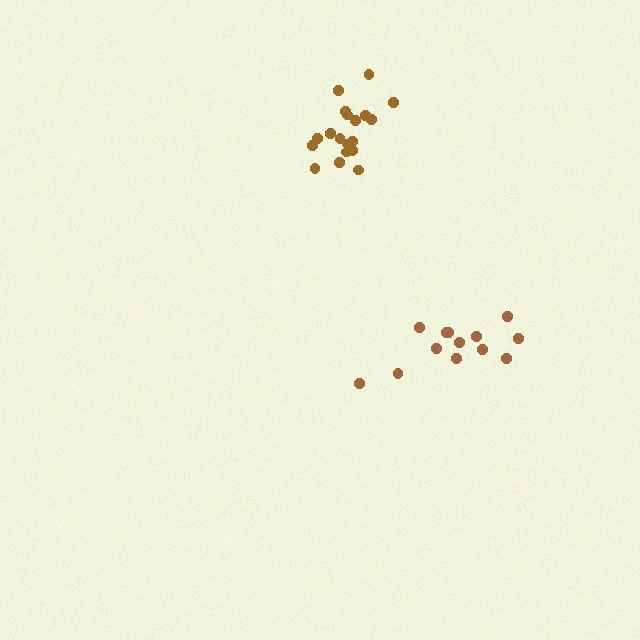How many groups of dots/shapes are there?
There are 2 groups.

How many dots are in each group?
Group 1: 13 dots, Group 2: 19 dots (32 total).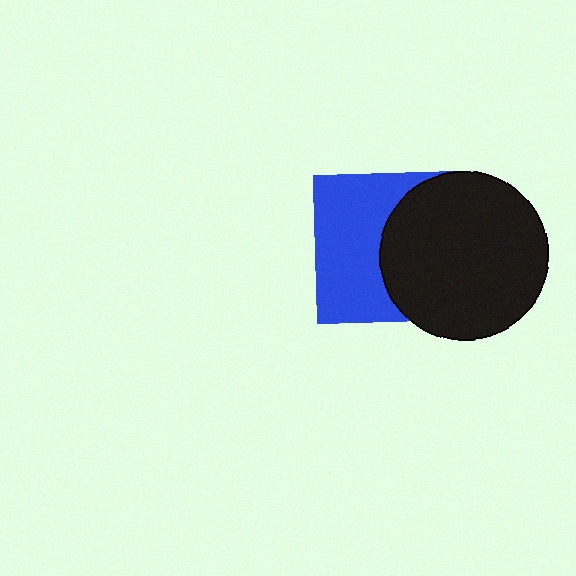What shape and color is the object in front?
The object in front is a black circle.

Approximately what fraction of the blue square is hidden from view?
Roughly 47% of the blue square is hidden behind the black circle.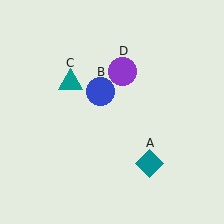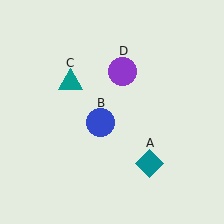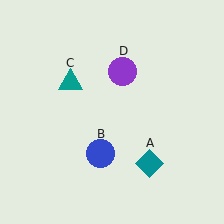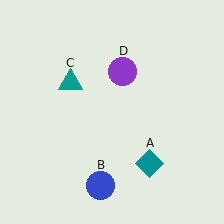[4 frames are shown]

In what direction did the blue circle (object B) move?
The blue circle (object B) moved down.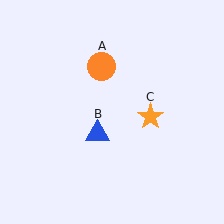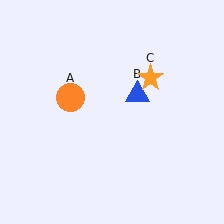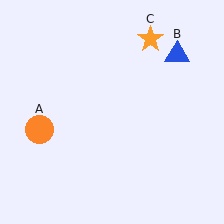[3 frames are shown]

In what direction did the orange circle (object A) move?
The orange circle (object A) moved down and to the left.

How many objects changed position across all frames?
3 objects changed position: orange circle (object A), blue triangle (object B), orange star (object C).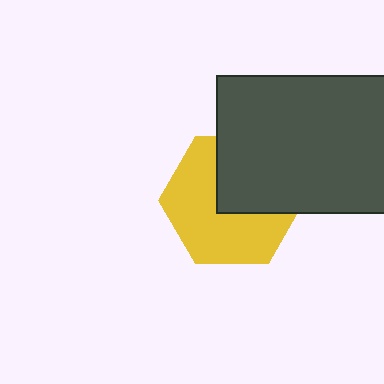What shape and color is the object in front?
The object in front is a dark gray rectangle.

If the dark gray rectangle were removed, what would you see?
You would see the complete yellow hexagon.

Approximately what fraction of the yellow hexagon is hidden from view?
Roughly 41% of the yellow hexagon is hidden behind the dark gray rectangle.